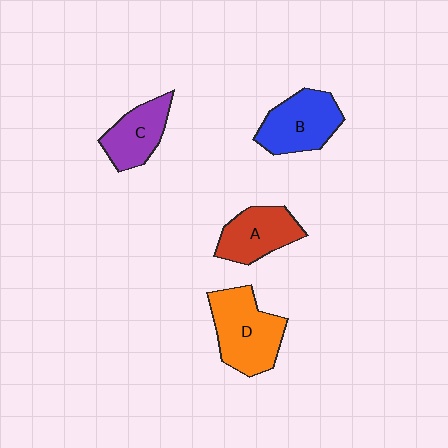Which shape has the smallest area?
Shape C (purple).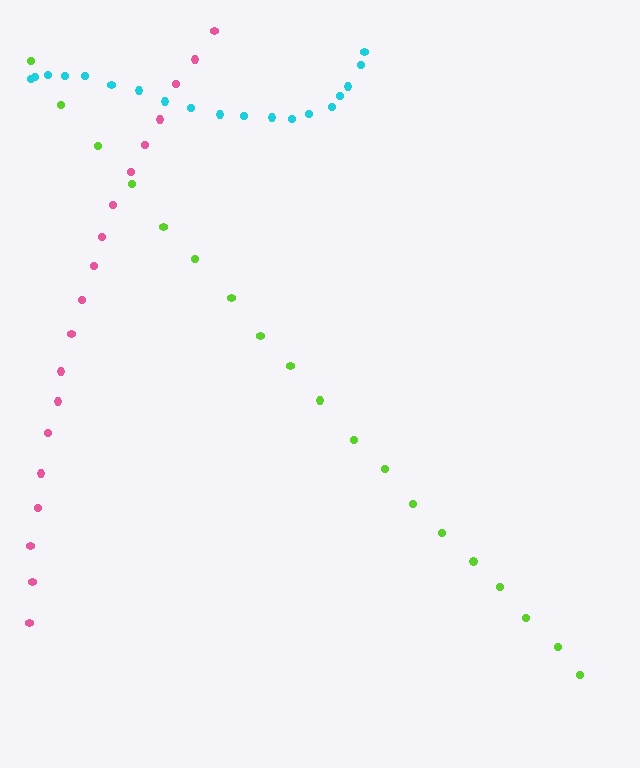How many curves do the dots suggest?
There are 3 distinct paths.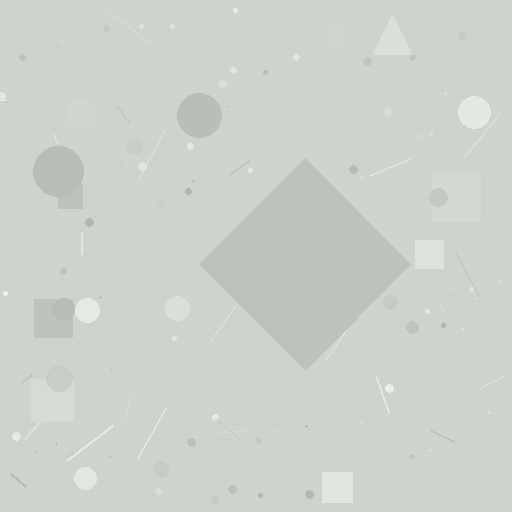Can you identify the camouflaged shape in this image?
The camouflaged shape is a diamond.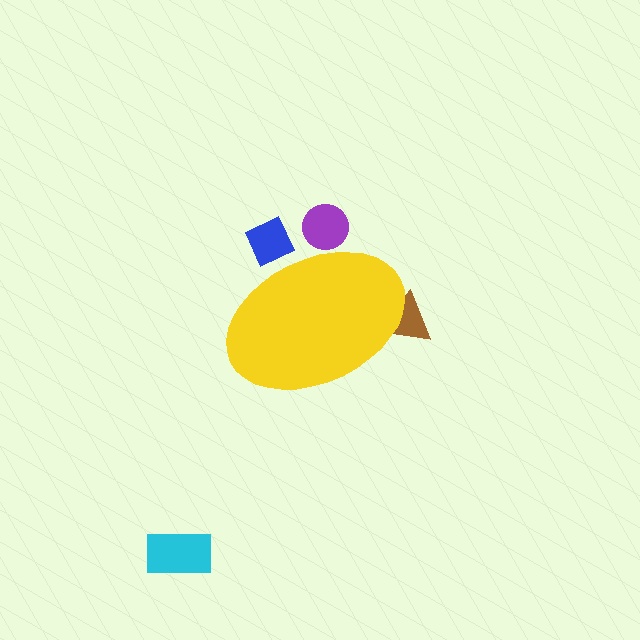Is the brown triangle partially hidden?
Yes, the brown triangle is partially hidden behind the yellow ellipse.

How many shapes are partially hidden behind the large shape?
3 shapes are partially hidden.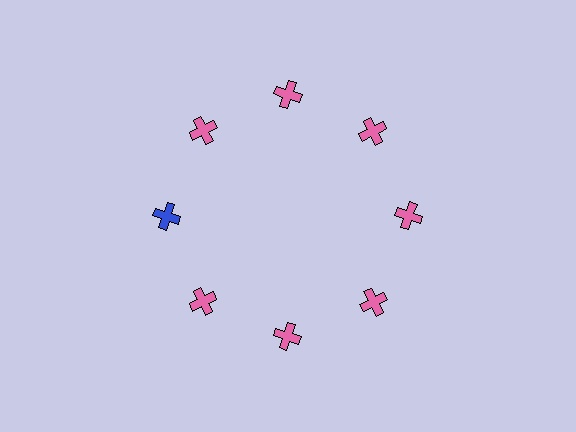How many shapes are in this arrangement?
There are 8 shapes arranged in a ring pattern.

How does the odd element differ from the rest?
It has a different color: blue instead of pink.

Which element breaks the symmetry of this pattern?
The blue cross at roughly the 9 o'clock position breaks the symmetry. All other shapes are pink crosses.